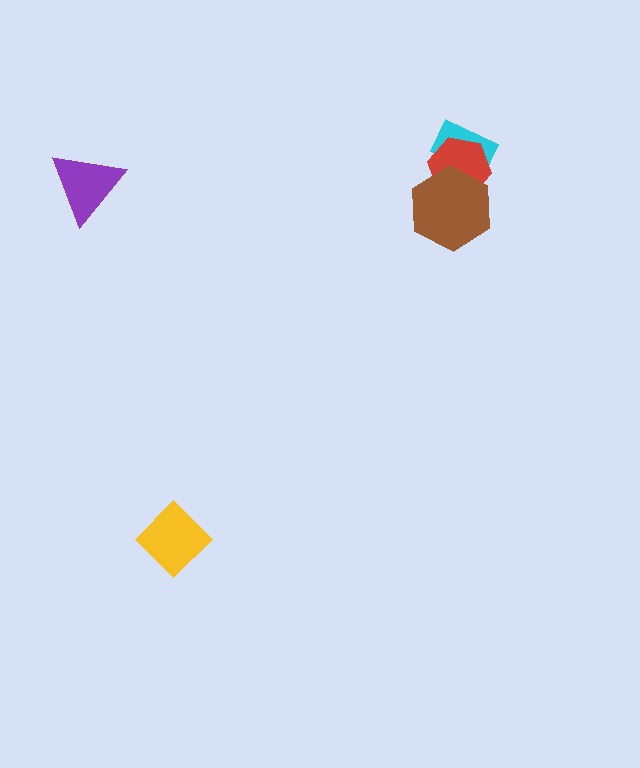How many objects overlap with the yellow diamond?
0 objects overlap with the yellow diamond.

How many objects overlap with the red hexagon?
2 objects overlap with the red hexagon.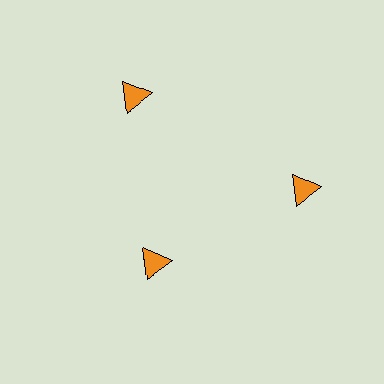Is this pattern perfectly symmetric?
No. The 3 orange triangles are arranged in a ring, but one element near the 7 o'clock position is pulled inward toward the center, breaking the 3-fold rotational symmetry.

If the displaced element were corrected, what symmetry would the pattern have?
It would have 3-fold rotational symmetry — the pattern would map onto itself every 120 degrees.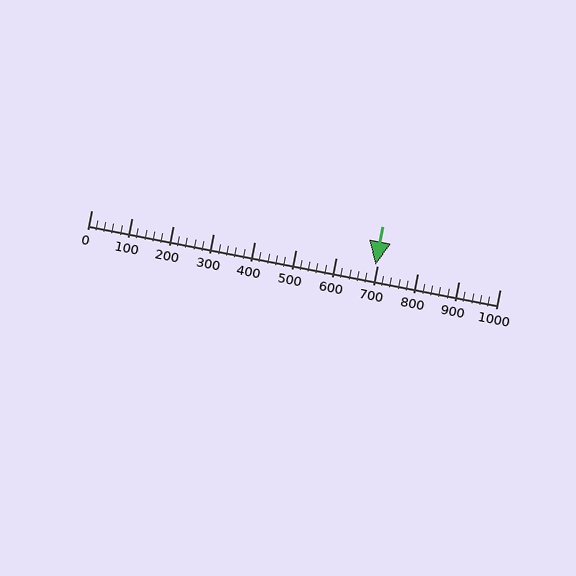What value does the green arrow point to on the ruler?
The green arrow points to approximately 696.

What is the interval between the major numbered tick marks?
The major tick marks are spaced 100 units apart.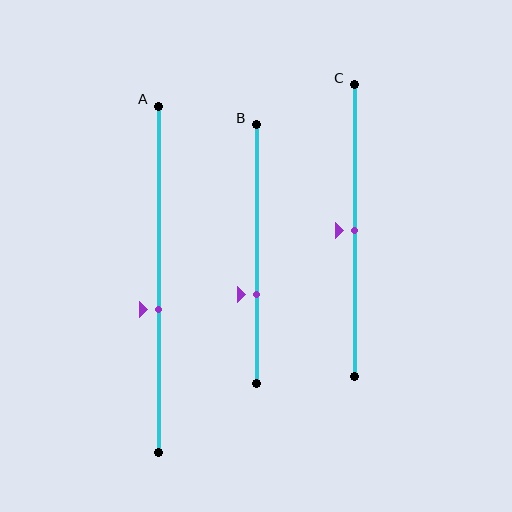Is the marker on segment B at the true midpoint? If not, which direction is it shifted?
No, the marker on segment B is shifted downward by about 16% of the segment length.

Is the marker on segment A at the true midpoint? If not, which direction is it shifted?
No, the marker on segment A is shifted downward by about 9% of the segment length.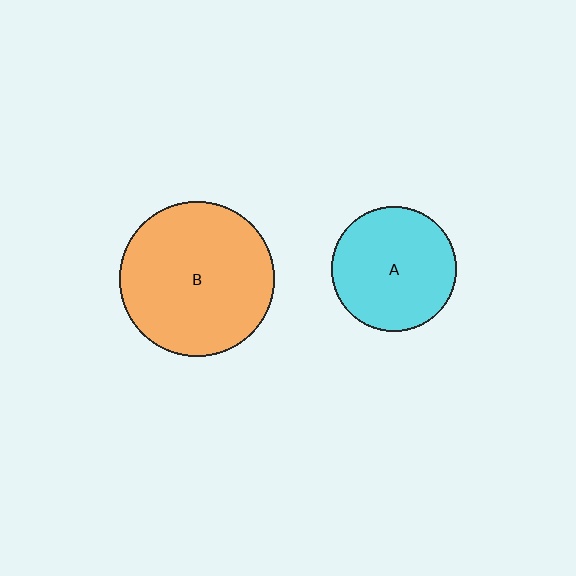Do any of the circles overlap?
No, none of the circles overlap.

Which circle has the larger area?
Circle B (orange).